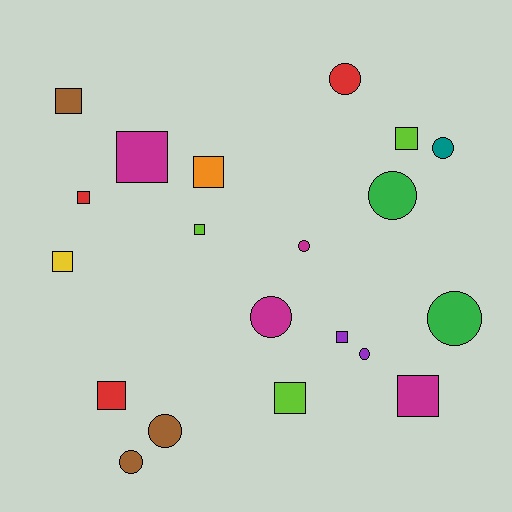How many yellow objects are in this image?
There is 1 yellow object.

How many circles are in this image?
There are 9 circles.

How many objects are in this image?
There are 20 objects.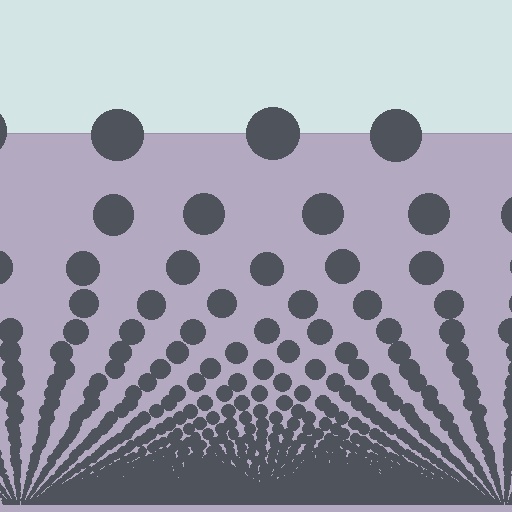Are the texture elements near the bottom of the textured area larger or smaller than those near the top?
Smaller. The gradient is inverted — elements near the bottom are smaller and denser.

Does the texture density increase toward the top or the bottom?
Density increases toward the bottom.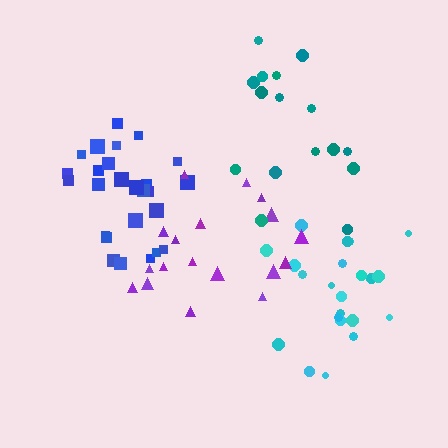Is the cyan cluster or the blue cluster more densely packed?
Blue.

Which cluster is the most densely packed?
Blue.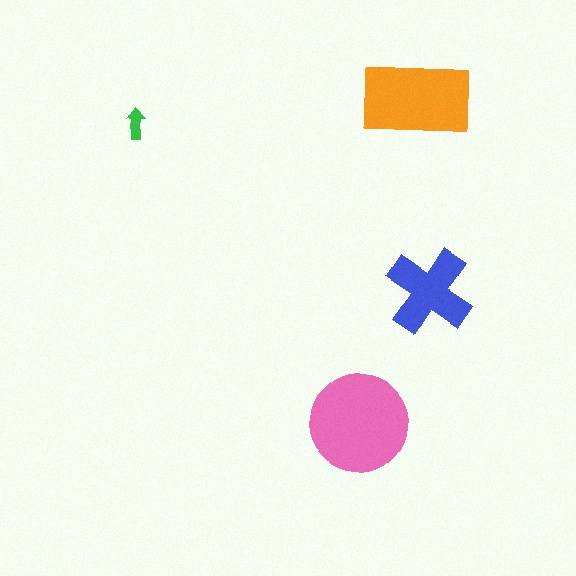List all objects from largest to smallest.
The pink circle, the orange rectangle, the blue cross, the green arrow.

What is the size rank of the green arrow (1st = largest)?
4th.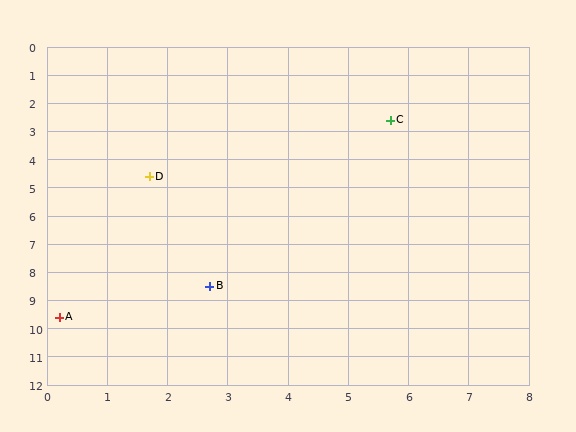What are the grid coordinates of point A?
Point A is at approximately (0.2, 9.6).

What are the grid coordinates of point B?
Point B is at approximately (2.7, 8.5).